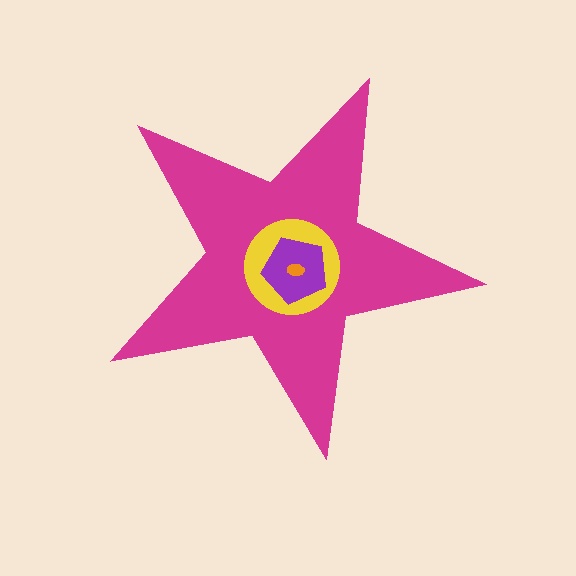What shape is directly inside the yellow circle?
The purple pentagon.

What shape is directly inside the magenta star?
The yellow circle.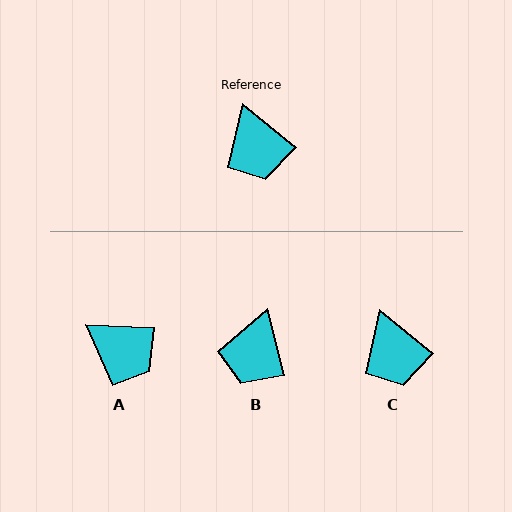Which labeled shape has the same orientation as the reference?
C.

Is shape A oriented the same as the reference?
No, it is off by about 37 degrees.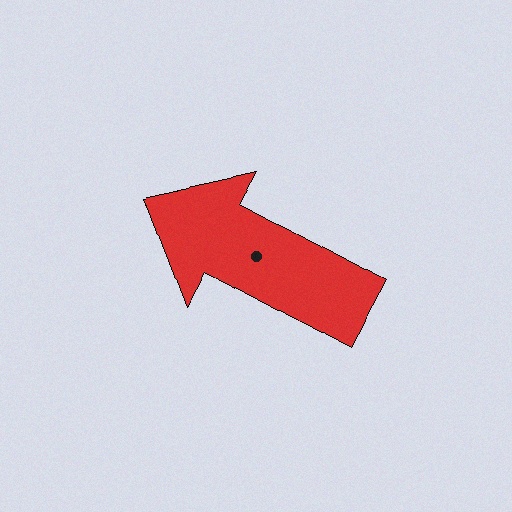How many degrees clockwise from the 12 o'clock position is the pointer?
Approximately 298 degrees.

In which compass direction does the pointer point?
Northwest.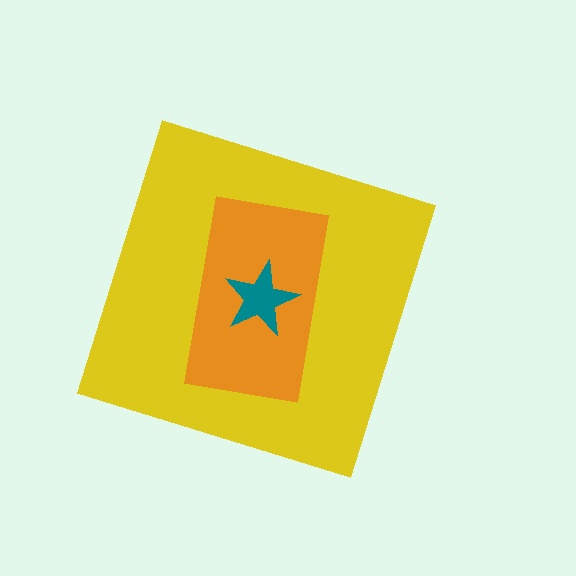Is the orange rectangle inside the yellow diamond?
Yes.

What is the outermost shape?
The yellow diamond.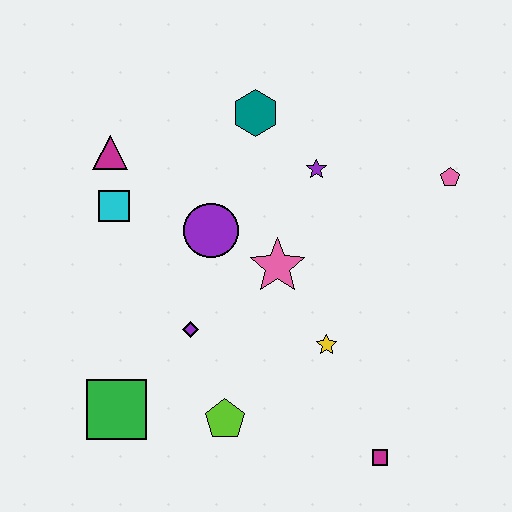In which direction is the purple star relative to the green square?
The purple star is above the green square.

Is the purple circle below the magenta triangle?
Yes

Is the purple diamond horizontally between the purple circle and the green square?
Yes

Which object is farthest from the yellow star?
The magenta triangle is farthest from the yellow star.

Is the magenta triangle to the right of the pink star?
No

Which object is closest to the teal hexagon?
The purple star is closest to the teal hexagon.